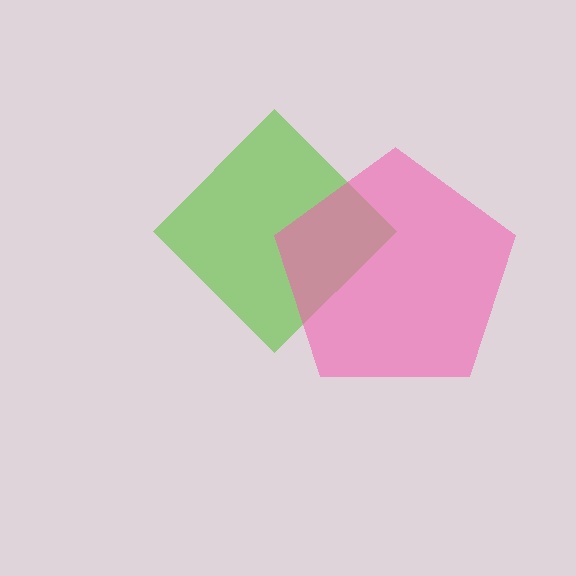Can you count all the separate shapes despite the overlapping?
Yes, there are 2 separate shapes.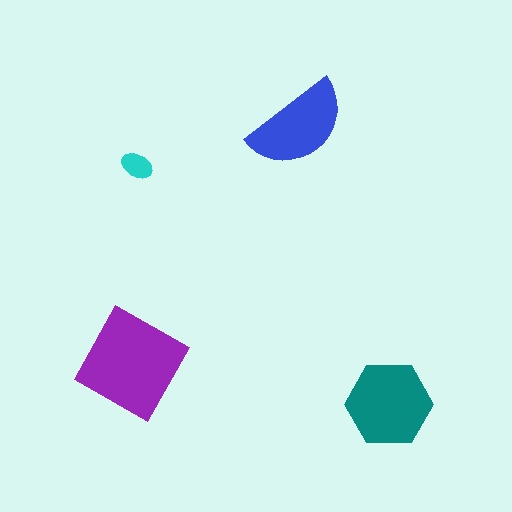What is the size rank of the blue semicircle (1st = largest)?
3rd.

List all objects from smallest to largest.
The cyan ellipse, the blue semicircle, the teal hexagon, the purple square.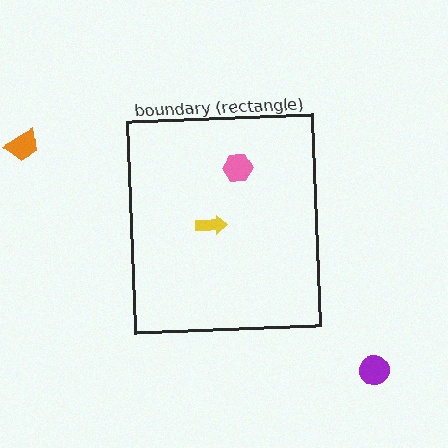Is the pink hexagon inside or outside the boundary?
Inside.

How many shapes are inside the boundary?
2 inside, 2 outside.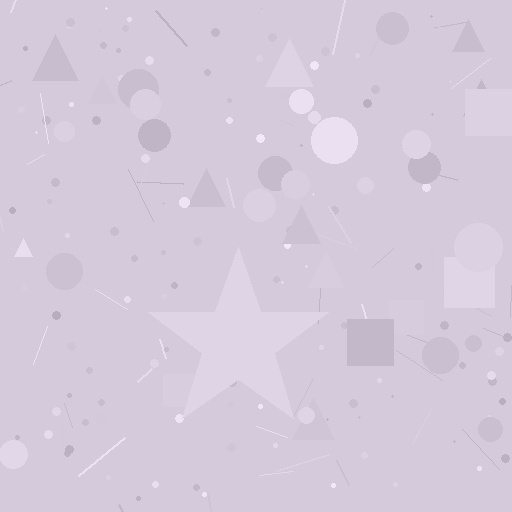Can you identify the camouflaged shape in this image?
The camouflaged shape is a star.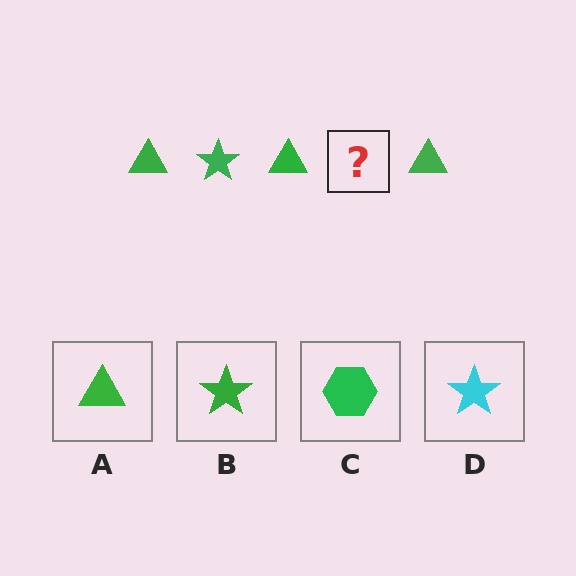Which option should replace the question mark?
Option B.